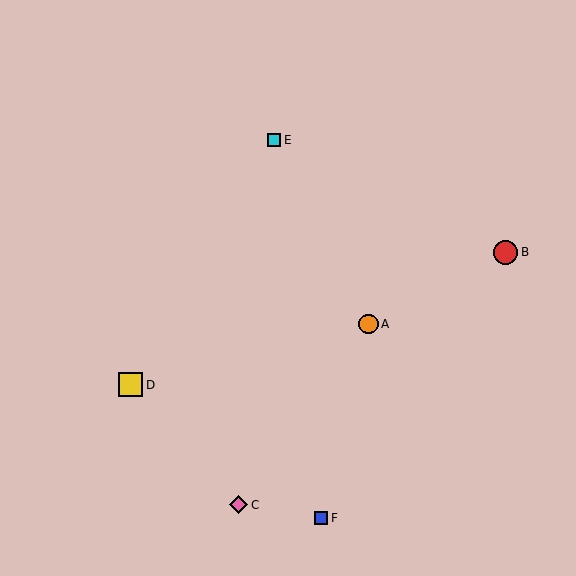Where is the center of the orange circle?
The center of the orange circle is at (368, 324).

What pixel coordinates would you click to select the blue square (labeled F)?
Click at (321, 518) to select the blue square F.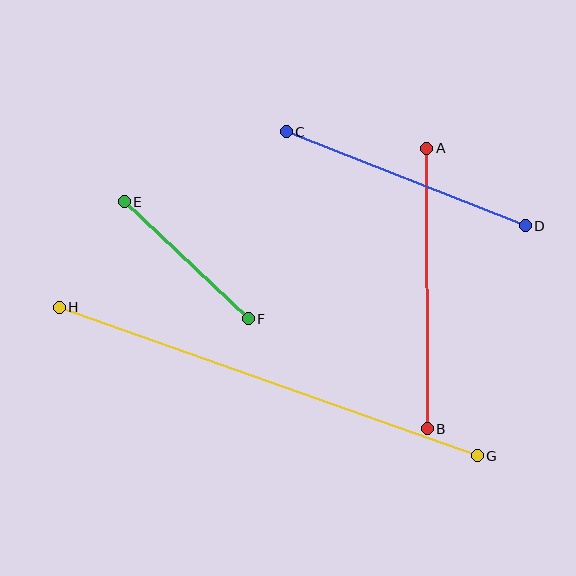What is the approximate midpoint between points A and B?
The midpoint is at approximately (427, 288) pixels.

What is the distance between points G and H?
The distance is approximately 443 pixels.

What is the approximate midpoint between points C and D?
The midpoint is at approximately (406, 179) pixels.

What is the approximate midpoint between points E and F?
The midpoint is at approximately (186, 260) pixels.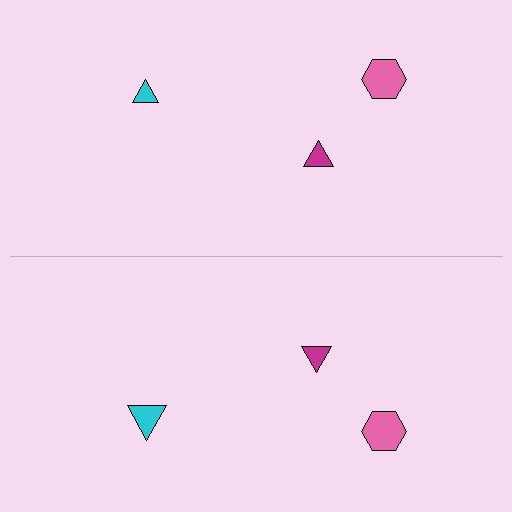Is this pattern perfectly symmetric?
No, the pattern is not perfectly symmetric. The cyan triangle on the bottom side has a different size than its mirror counterpart.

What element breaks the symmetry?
The cyan triangle on the bottom side has a different size than its mirror counterpart.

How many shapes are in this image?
There are 6 shapes in this image.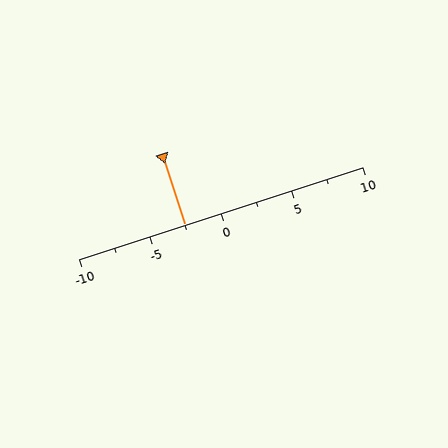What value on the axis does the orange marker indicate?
The marker indicates approximately -2.5.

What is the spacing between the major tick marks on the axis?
The major ticks are spaced 5 apart.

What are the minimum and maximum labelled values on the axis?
The axis runs from -10 to 10.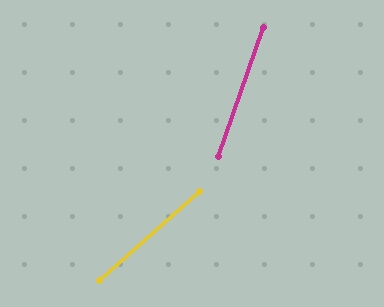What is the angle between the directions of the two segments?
Approximately 29 degrees.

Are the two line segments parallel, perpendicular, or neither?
Neither parallel nor perpendicular — they differ by about 29°.